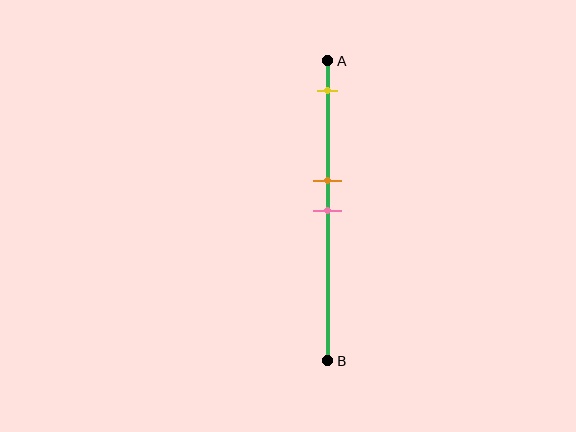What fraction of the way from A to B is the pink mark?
The pink mark is approximately 50% (0.5) of the way from A to B.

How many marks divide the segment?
There are 3 marks dividing the segment.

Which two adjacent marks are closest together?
The orange and pink marks are the closest adjacent pair.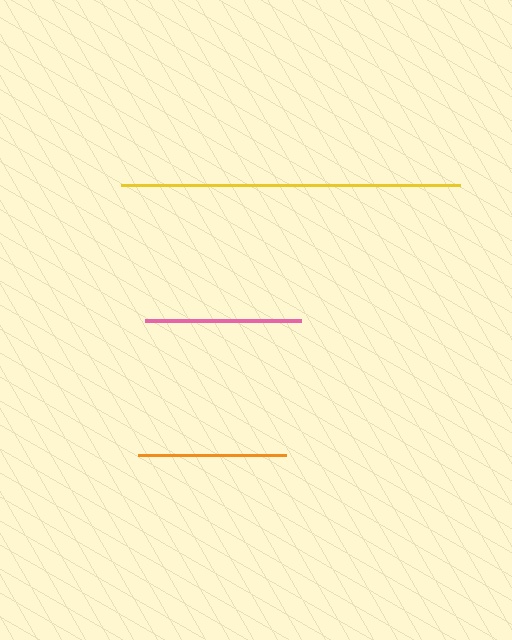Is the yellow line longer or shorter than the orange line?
The yellow line is longer than the orange line.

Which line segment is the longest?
The yellow line is the longest at approximately 339 pixels.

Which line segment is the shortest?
The orange line is the shortest at approximately 148 pixels.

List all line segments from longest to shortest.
From longest to shortest: yellow, pink, orange.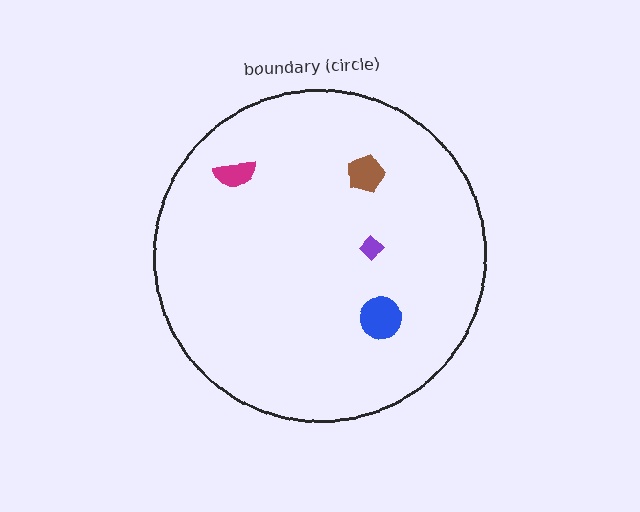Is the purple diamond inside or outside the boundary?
Inside.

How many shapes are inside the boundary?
4 inside, 0 outside.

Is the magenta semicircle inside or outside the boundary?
Inside.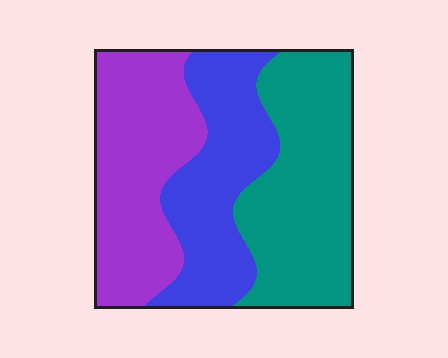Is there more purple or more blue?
Purple.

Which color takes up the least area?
Blue, at roughly 30%.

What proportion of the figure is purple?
Purple covers 33% of the figure.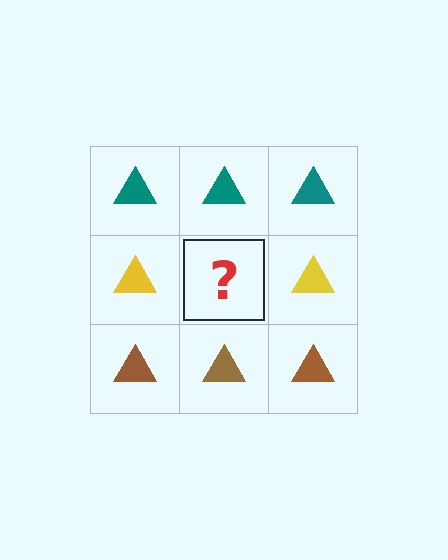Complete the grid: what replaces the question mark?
The question mark should be replaced with a yellow triangle.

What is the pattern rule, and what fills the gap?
The rule is that each row has a consistent color. The gap should be filled with a yellow triangle.